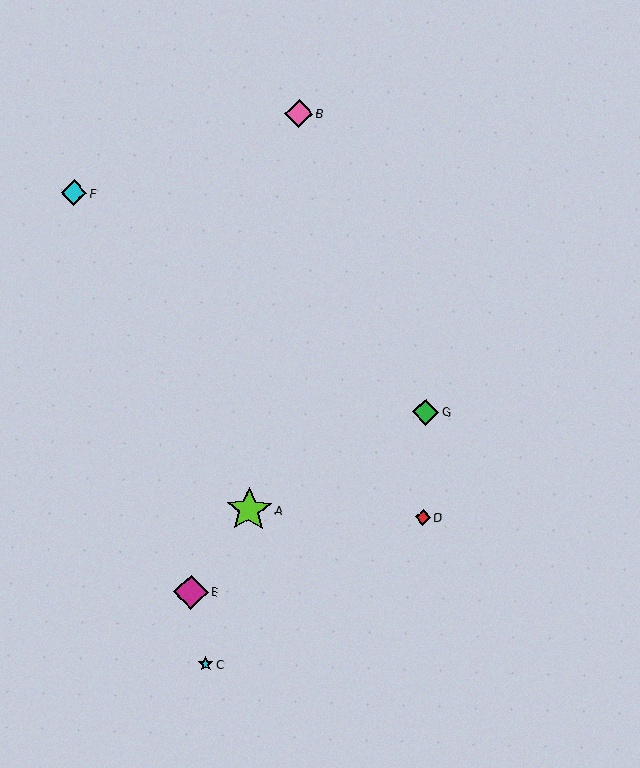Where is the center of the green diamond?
The center of the green diamond is at (426, 412).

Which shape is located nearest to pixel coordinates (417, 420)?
The green diamond (labeled G) at (426, 412) is nearest to that location.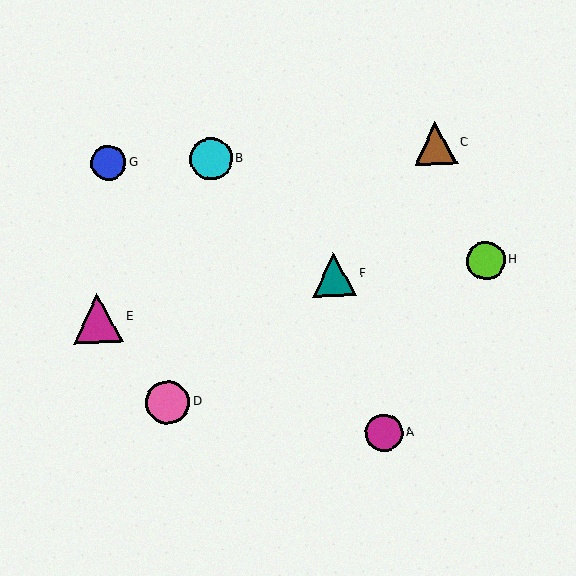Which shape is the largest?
The magenta triangle (labeled E) is the largest.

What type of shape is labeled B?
Shape B is a cyan circle.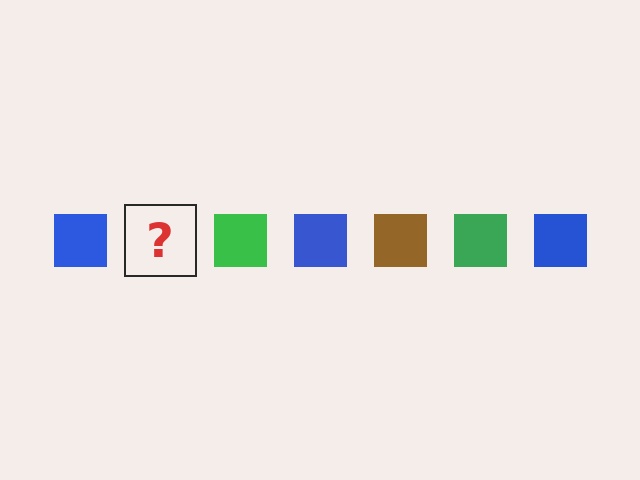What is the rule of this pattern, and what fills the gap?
The rule is that the pattern cycles through blue, brown, green squares. The gap should be filled with a brown square.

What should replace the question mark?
The question mark should be replaced with a brown square.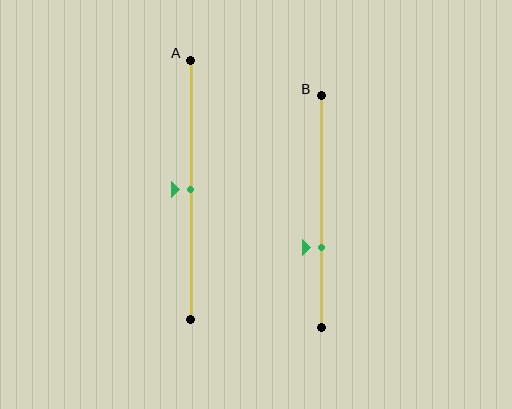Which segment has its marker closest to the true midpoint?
Segment A has its marker closest to the true midpoint.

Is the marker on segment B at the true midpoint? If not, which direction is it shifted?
No, the marker on segment B is shifted downward by about 16% of the segment length.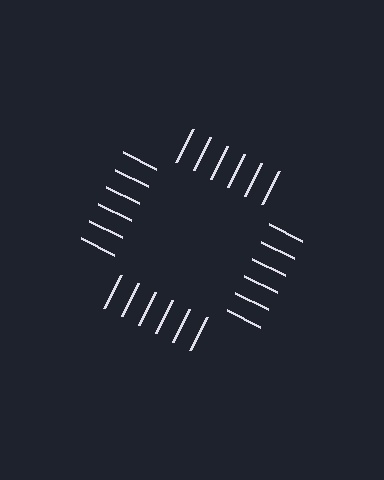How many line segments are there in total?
24 — 6 along each of the 4 edges.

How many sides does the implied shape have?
4 sides — the line-ends trace a square.